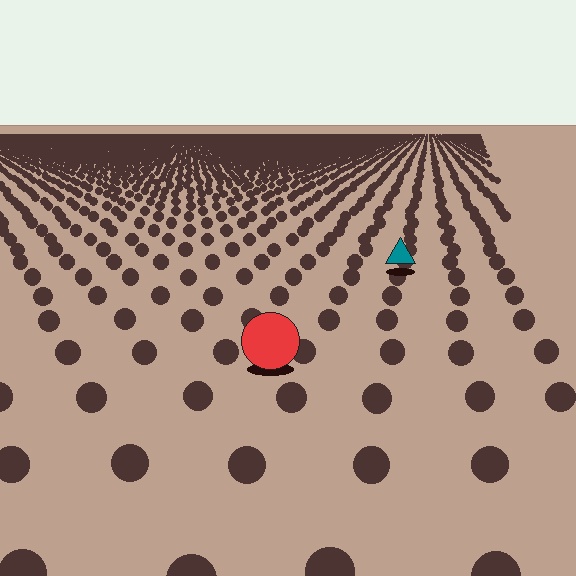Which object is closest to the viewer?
The red circle is closest. The texture marks near it are larger and more spread out.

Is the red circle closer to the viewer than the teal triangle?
Yes. The red circle is closer — you can tell from the texture gradient: the ground texture is coarser near it.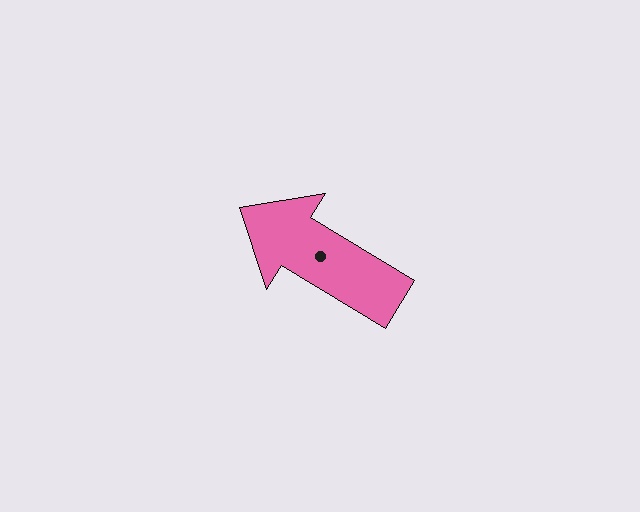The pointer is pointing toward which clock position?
Roughly 10 o'clock.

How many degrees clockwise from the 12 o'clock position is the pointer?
Approximately 301 degrees.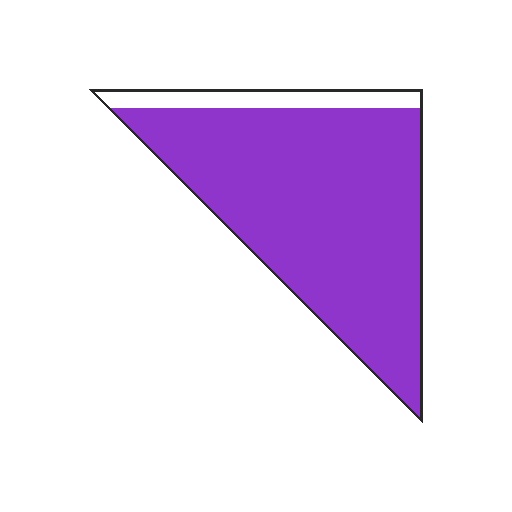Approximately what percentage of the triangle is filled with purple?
Approximately 90%.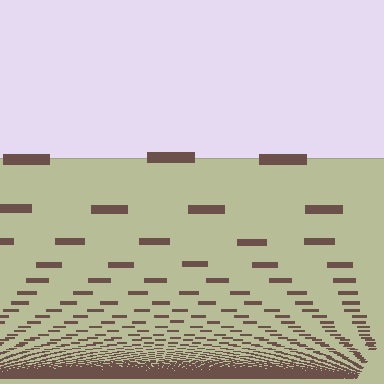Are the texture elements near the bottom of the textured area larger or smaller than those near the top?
Smaller. The gradient is inverted — elements near the bottom are smaller and denser.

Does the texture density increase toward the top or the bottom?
Density increases toward the bottom.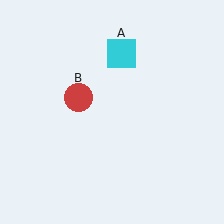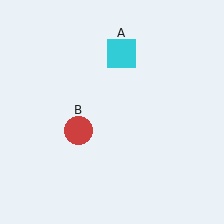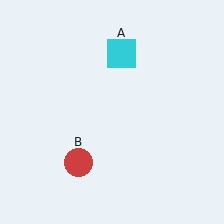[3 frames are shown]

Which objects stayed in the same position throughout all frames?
Cyan square (object A) remained stationary.